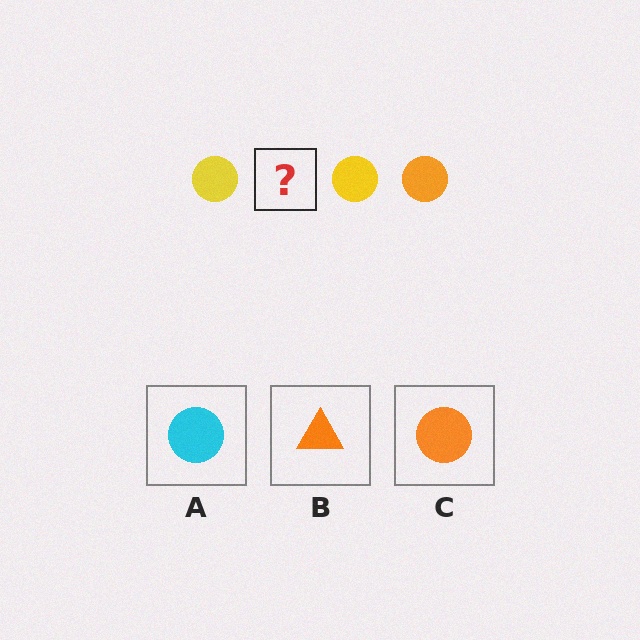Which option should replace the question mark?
Option C.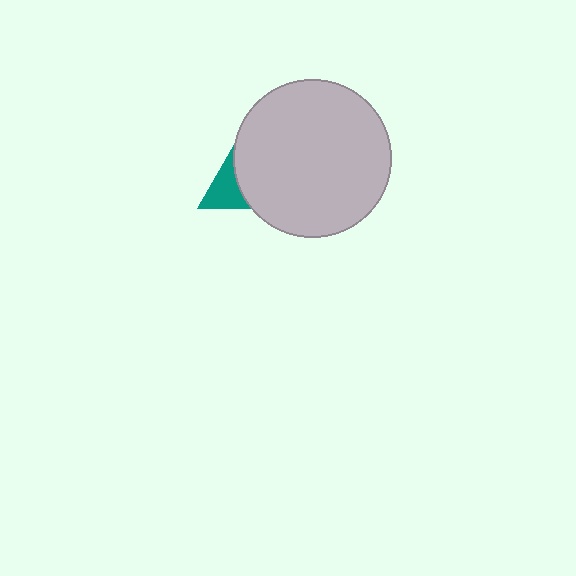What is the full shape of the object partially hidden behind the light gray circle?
The partially hidden object is a teal triangle.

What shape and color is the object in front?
The object in front is a light gray circle.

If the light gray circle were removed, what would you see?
You would see the complete teal triangle.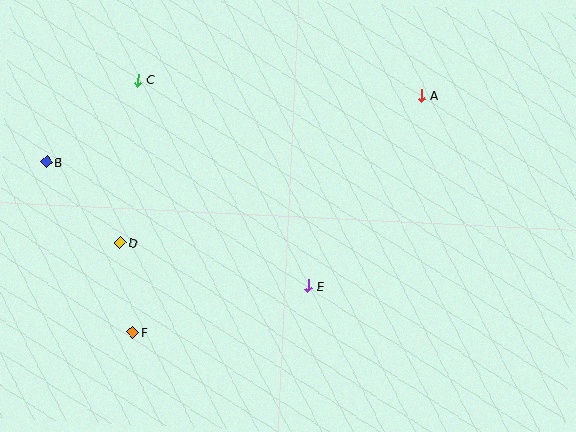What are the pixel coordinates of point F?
Point F is at (133, 332).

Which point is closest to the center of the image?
Point E at (308, 286) is closest to the center.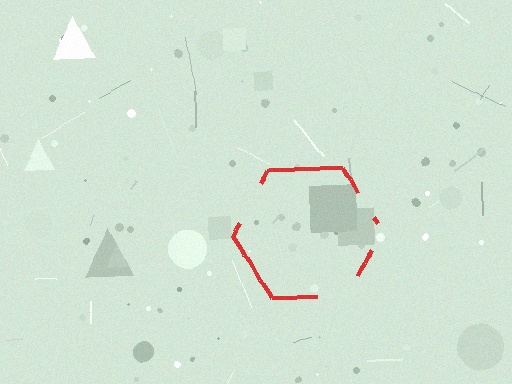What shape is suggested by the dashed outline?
The dashed outline suggests a hexagon.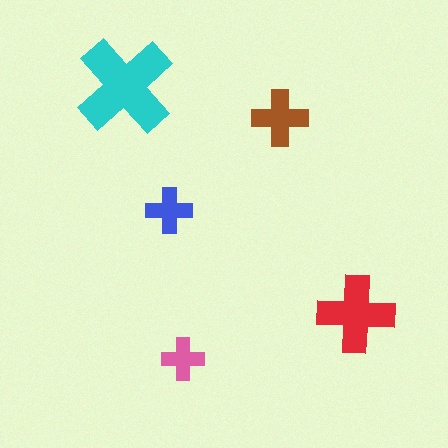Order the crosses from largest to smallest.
the cyan one, the red one, the brown one, the blue one, the pink one.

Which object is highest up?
The cyan cross is topmost.